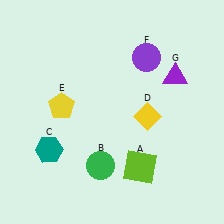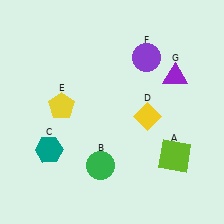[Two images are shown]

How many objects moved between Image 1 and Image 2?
1 object moved between the two images.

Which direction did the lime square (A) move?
The lime square (A) moved right.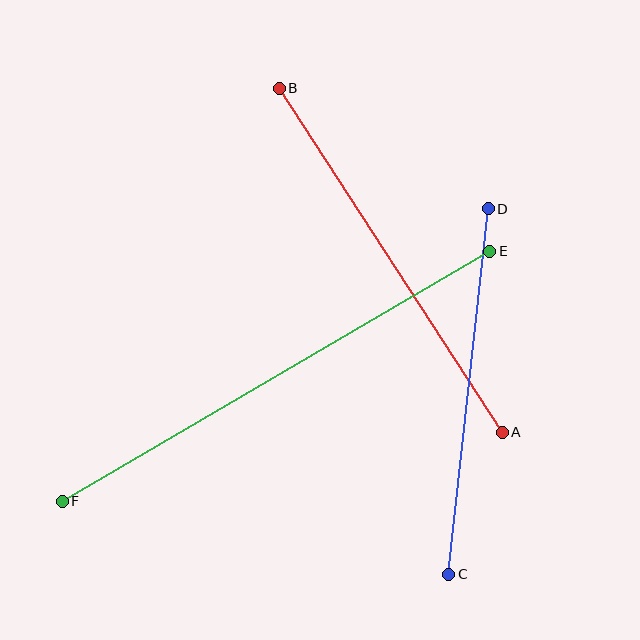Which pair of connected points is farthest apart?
Points E and F are farthest apart.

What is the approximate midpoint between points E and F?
The midpoint is at approximately (276, 376) pixels.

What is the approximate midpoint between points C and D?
The midpoint is at approximately (469, 392) pixels.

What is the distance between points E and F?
The distance is approximately 495 pixels.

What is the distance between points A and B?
The distance is approximately 410 pixels.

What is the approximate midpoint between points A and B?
The midpoint is at approximately (391, 260) pixels.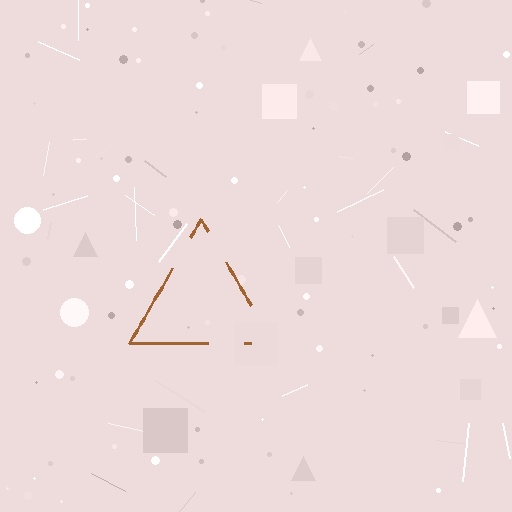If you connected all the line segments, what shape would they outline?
They would outline a triangle.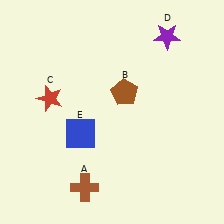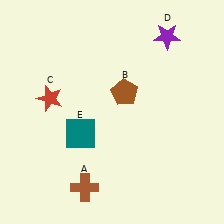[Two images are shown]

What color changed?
The square (E) changed from blue in Image 1 to teal in Image 2.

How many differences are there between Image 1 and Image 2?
There is 1 difference between the two images.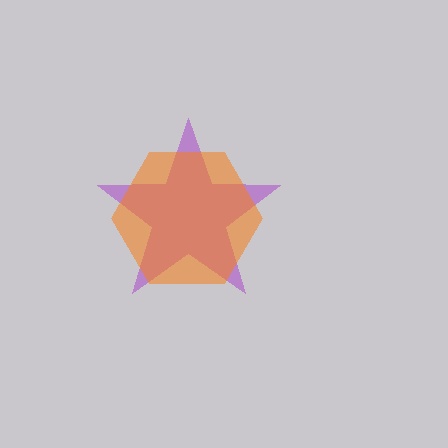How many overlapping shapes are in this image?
There are 2 overlapping shapes in the image.